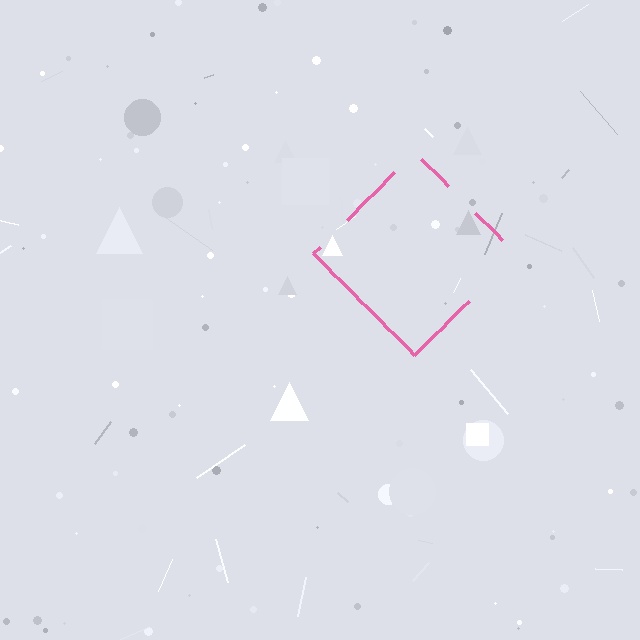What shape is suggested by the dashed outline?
The dashed outline suggests a diamond.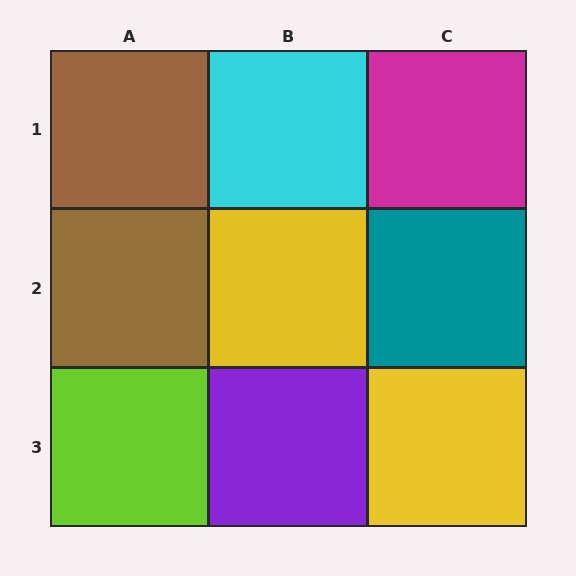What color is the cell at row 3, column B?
Purple.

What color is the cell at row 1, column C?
Magenta.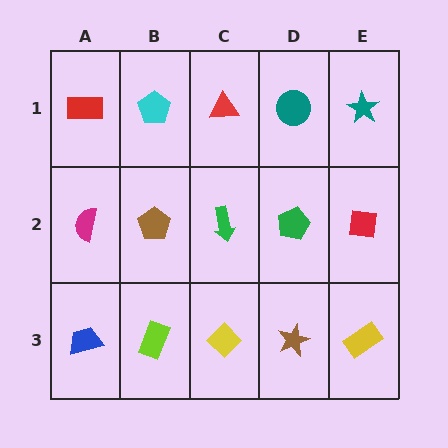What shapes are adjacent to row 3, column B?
A brown pentagon (row 2, column B), a blue trapezoid (row 3, column A), a yellow diamond (row 3, column C).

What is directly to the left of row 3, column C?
A lime rectangle.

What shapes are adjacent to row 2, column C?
A red triangle (row 1, column C), a yellow diamond (row 3, column C), a brown pentagon (row 2, column B), a green pentagon (row 2, column D).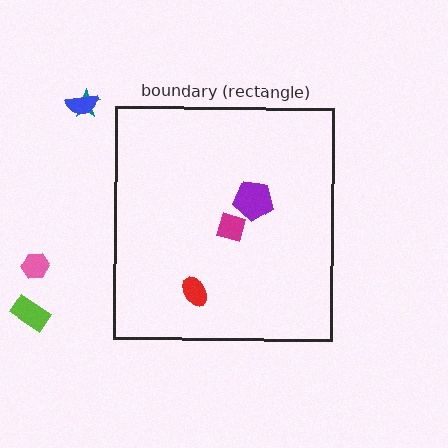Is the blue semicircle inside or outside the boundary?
Outside.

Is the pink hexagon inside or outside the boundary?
Outside.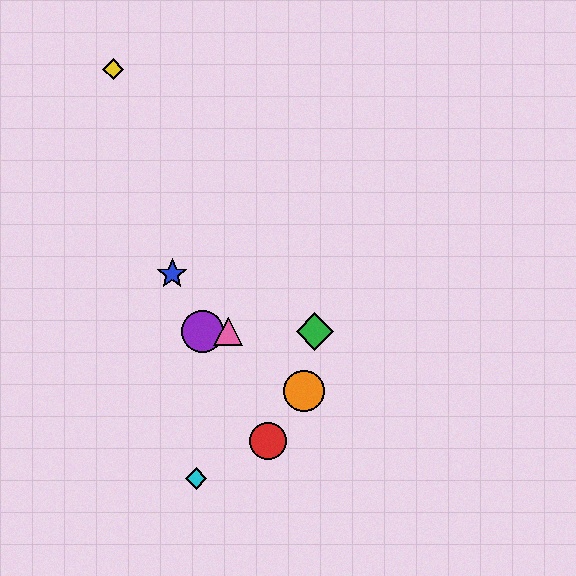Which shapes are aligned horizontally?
The green diamond, the purple circle, the pink triangle are aligned horizontally.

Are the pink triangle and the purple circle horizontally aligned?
Yes, both are at y≈331.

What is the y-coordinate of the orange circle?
The orange circle is at y≈391.